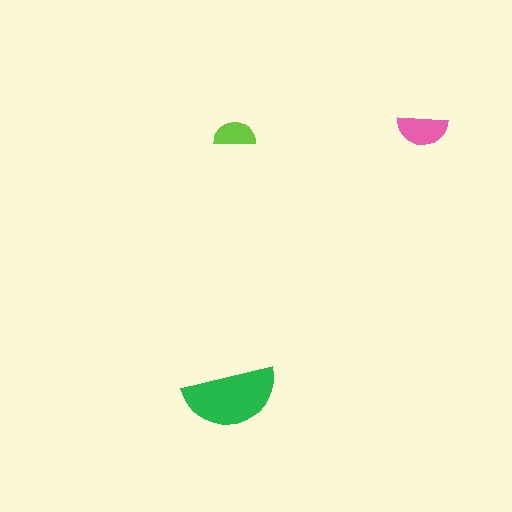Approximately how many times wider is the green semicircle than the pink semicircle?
About 2 times wider.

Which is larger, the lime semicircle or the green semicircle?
The green one.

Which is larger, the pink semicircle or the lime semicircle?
The pink one.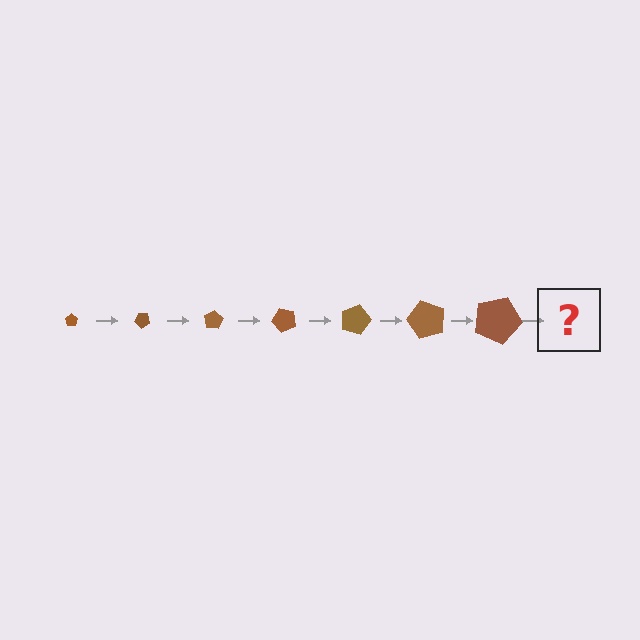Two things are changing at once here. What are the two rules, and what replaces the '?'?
The two rules are that the pentagon grows larger each step and it rotates 40 degrees each step. The '?' should be a pentagon, larger than the previous one and rotated 280 degrees from the start.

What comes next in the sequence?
The next element should be a pentagon, larger than the previous one and rotated 280 degrees from the start.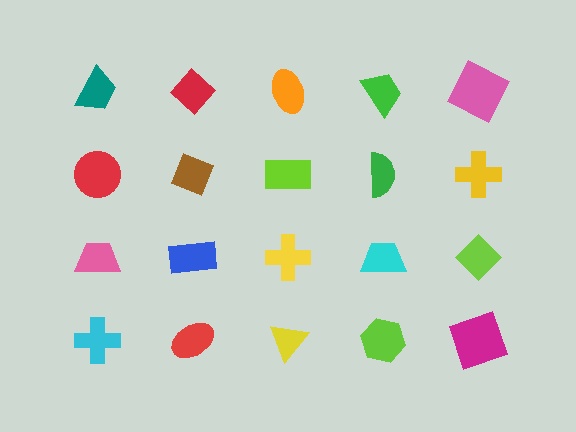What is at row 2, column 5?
A yellow cross.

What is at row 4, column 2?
A red ellipse.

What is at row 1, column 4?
A green trapezoid.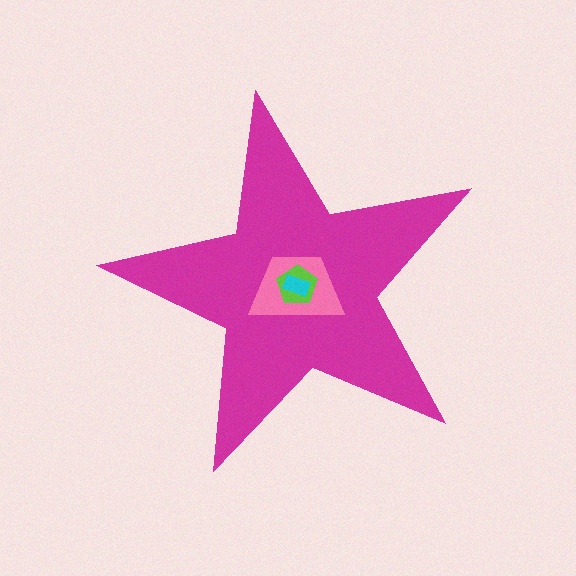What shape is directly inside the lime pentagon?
The cyan rectangle.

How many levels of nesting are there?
4.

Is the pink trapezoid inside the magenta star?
Yes.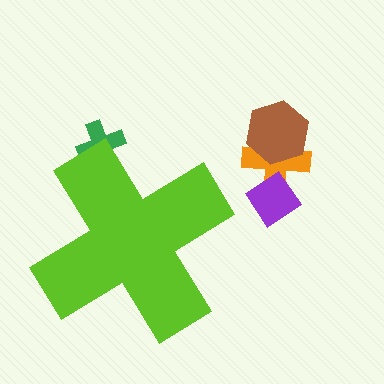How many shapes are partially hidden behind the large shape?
1 shape is partially hidden.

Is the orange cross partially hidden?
No, the orange cross is fully visible.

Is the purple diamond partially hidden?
No, the purple diamond is fully visible.